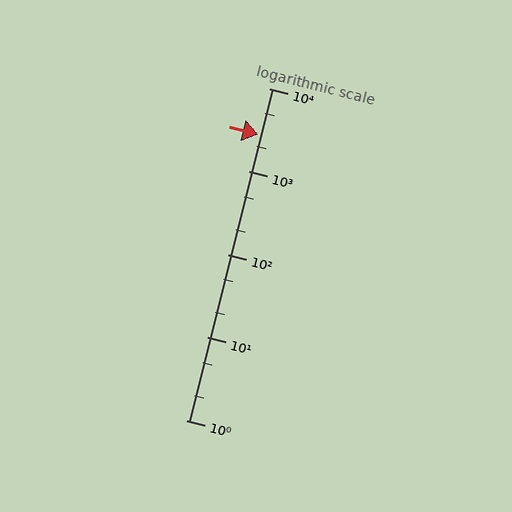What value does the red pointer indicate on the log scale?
The pointer indicates approximately 2800.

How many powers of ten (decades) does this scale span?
The scale spans 4 decades, from 1 to 10000.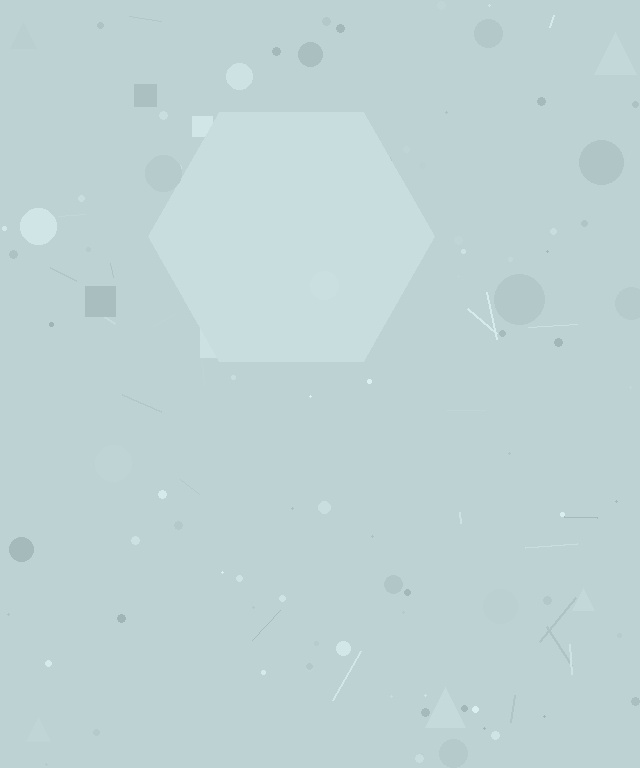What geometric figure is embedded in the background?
A hexagon is embedded in the background.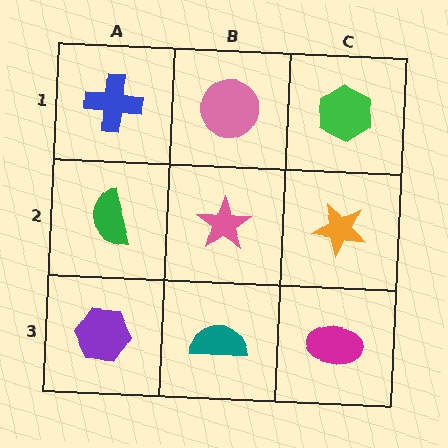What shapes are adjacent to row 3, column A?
A green semicircle (row 2, column A), a teal semicircle (row 3, column B).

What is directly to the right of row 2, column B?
An orange star.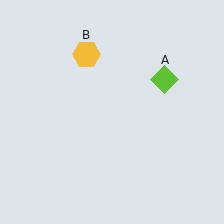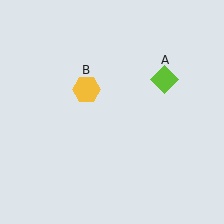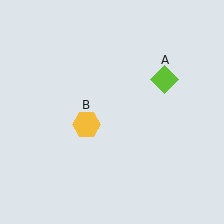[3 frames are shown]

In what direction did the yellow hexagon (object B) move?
The yellow hexagon (object B) moved down.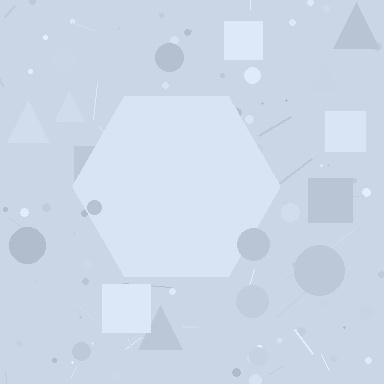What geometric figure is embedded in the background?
A hexagon is embedded in the background.